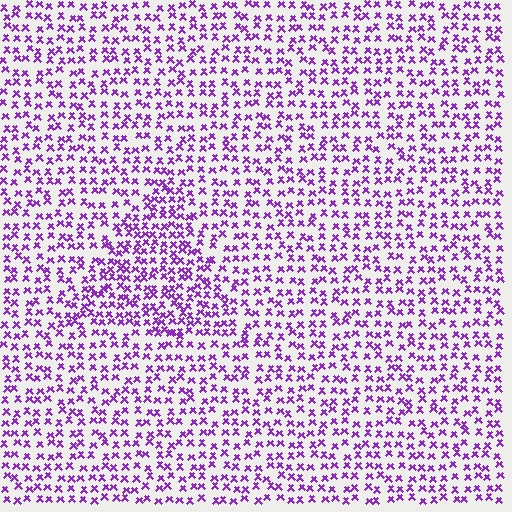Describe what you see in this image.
The image contains small purple elements arranged at two different densities. A triangle-shaped region is visible where the elements are more densely packed than the surrounding area.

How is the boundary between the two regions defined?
The boundary is defined by a change in element density (approximately 1.5x ratio). All elements are the same color, size, and shape.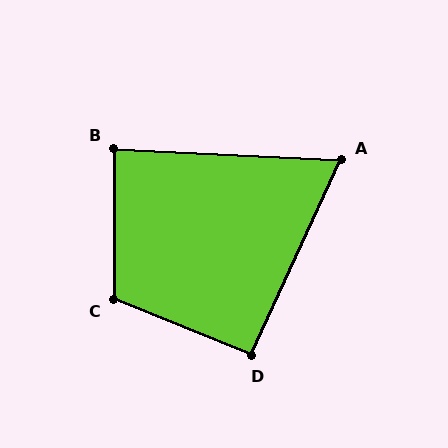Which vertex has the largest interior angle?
C, at approximately 112 degrees.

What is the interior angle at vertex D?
Approximately 93 degrees (approximately right).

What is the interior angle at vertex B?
Approximately 87 degrees (approximately right).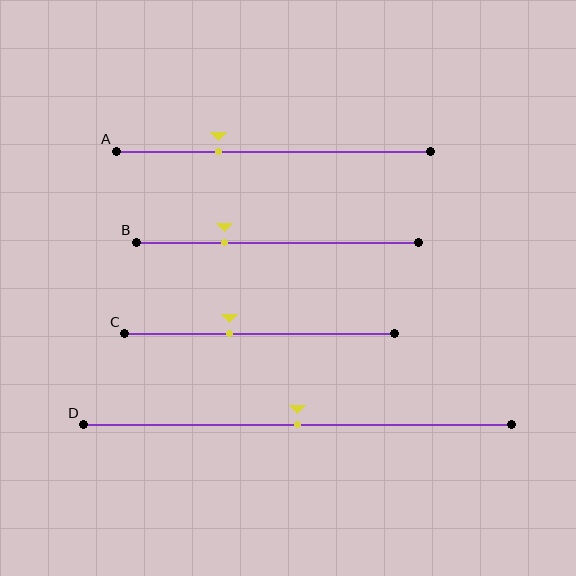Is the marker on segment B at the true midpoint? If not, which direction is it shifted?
No, the marker on segment B is shifted to the left by about 19% of the segment length.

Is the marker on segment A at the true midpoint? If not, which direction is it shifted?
No, the marker on segment A is shifted to the left by about 17% of the segment length.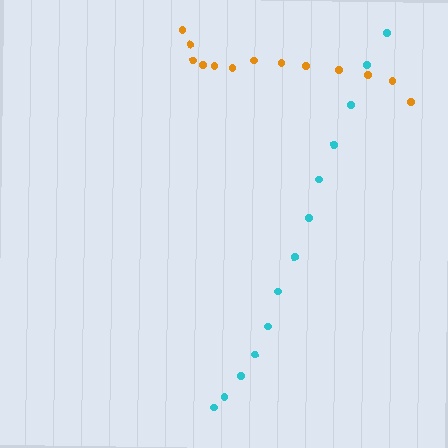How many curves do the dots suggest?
There are 2 distinct paths.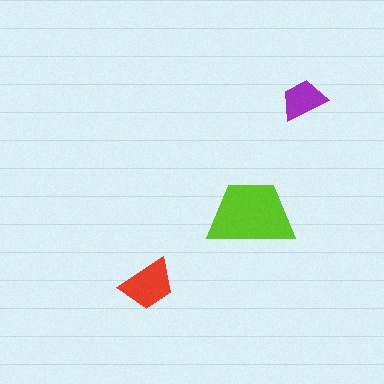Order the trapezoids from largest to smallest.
the lime one, the red one, the purple one.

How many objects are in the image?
There are 3 objects in the image.